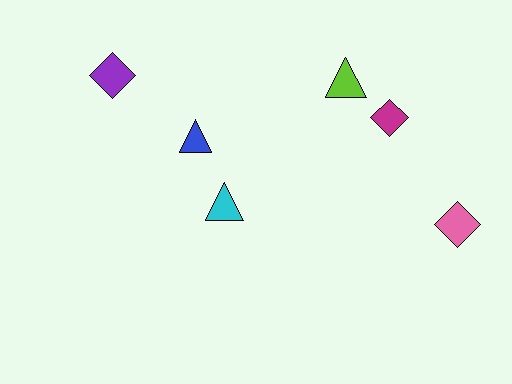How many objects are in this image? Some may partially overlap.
There are 6 objects.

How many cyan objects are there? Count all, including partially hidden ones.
There is 1 cyan object.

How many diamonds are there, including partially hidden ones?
There are 3 diamonds.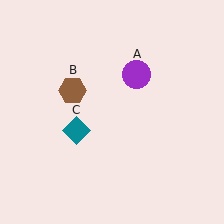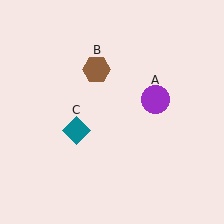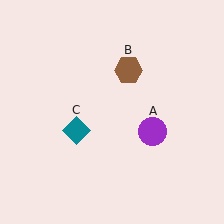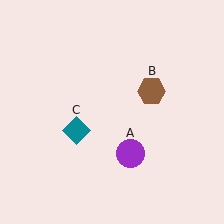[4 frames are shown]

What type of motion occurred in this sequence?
The purple circle (object A), brown hexagon (object B) rotated clockwise around the center of the scene.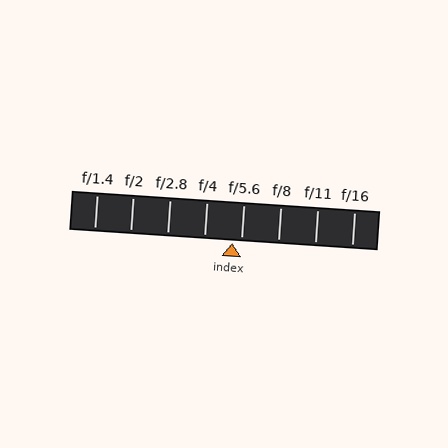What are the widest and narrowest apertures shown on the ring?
The widest aperture shown is f/1.4 and the narrowest is f/16.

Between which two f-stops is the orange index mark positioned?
The index mark is between f/4 and f/5.6.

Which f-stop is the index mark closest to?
The index mark is closest to f/5.6.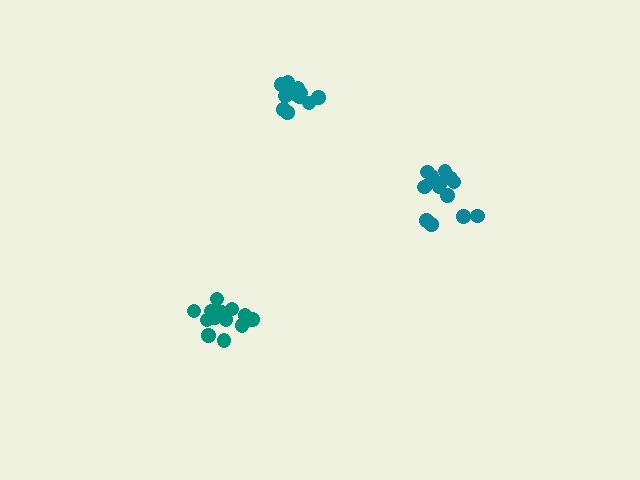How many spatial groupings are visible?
There are 3 spatial groupings.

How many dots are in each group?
Group 1: 11 dots, Group 2: 15 dots, Group 3: 15 dots (41 total).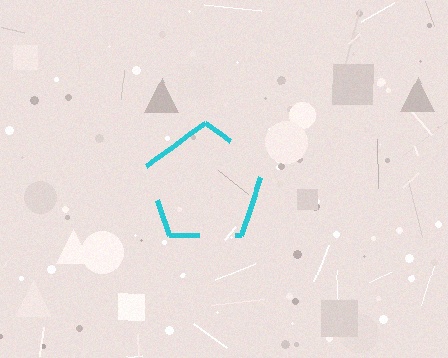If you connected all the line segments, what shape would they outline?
They would outline a pentagon.